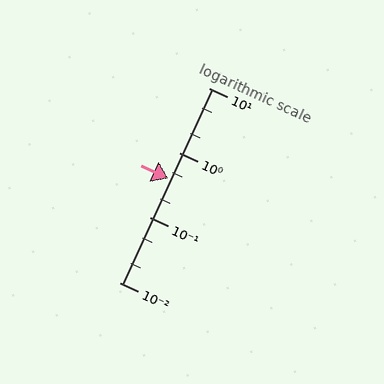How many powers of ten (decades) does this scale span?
The scale spans 3 decades, from 0.01 to 10.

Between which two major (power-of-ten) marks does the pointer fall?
The pointer is between 0.1 and 1.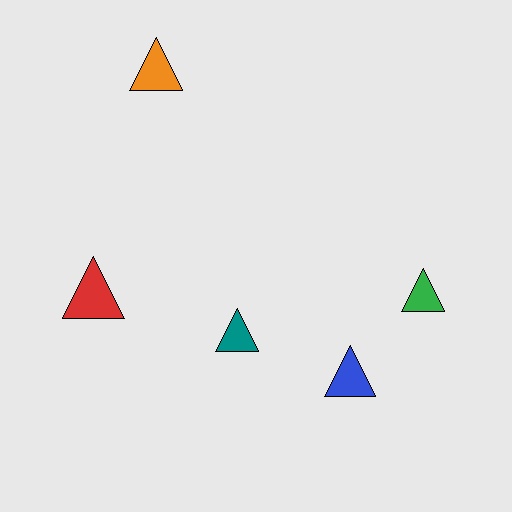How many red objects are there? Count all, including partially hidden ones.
There is 1 red object.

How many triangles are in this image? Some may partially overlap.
There are 5 triangles.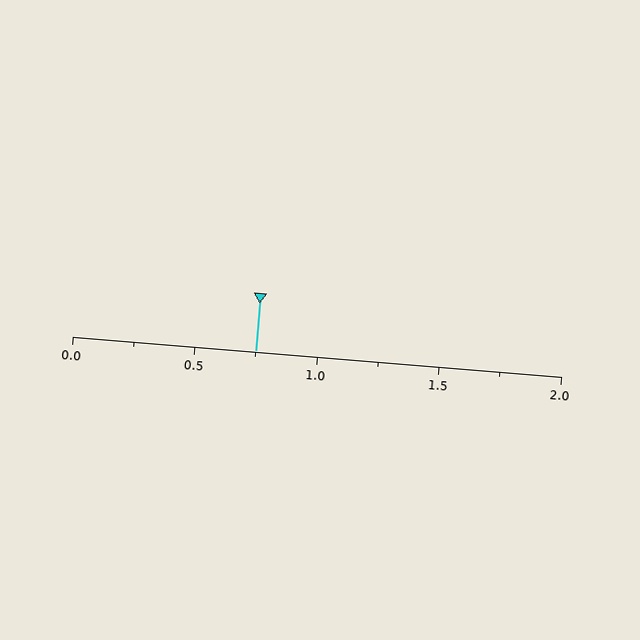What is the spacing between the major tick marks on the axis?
The major ticks are spaced 0.5 apart.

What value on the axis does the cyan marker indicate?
The marker indicates approximately 0.75.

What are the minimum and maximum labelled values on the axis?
The axis runs from 0.0 to 2.0.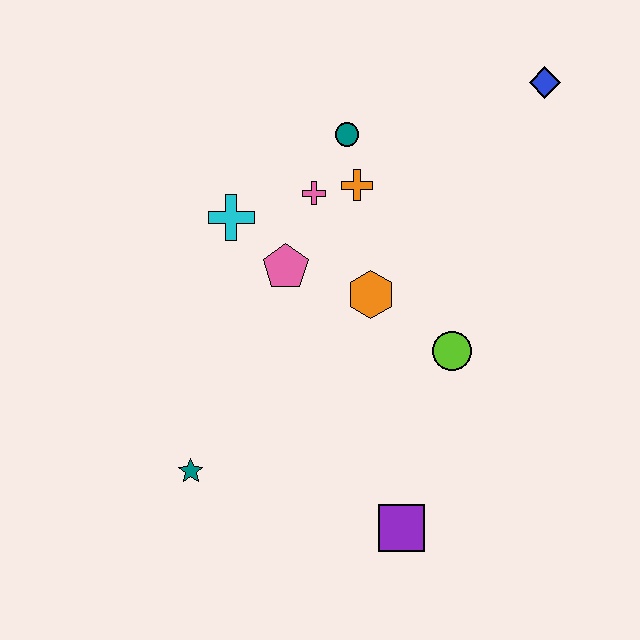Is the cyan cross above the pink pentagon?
Yes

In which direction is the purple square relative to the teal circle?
The purple square is below the teal circle.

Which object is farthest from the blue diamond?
The teal star is farthest from the blue diamond.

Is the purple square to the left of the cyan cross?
No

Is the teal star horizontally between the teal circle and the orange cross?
No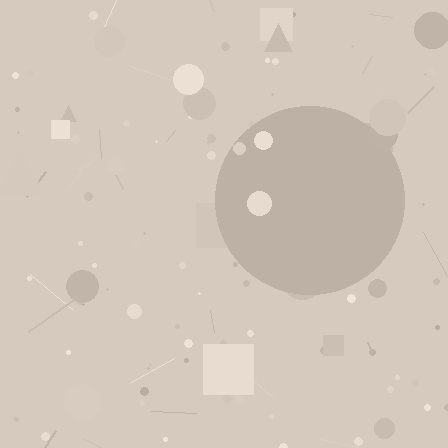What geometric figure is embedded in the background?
A circle is embedded in the background.